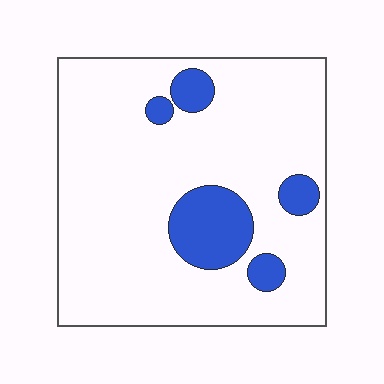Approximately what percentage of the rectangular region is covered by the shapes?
Approximately 15%.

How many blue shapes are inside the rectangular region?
5.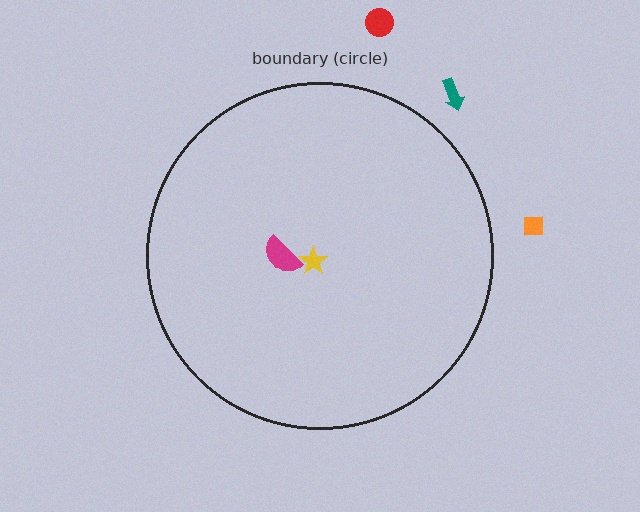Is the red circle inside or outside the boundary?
Outside.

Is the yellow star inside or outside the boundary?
Inside.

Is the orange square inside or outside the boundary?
Outside.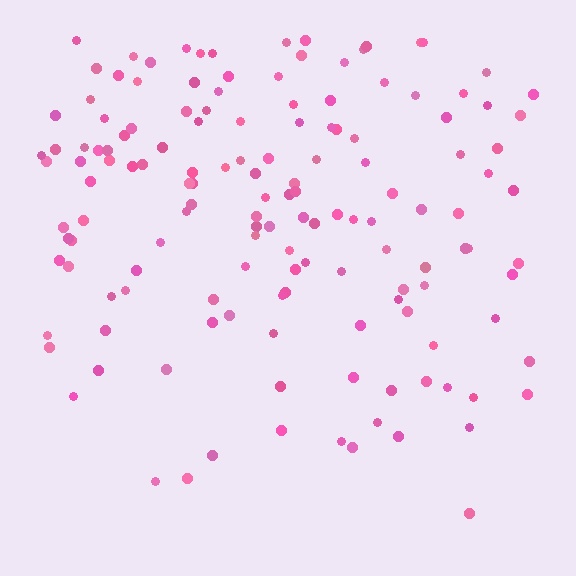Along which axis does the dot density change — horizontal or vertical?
Vertical.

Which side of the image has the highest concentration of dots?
The top.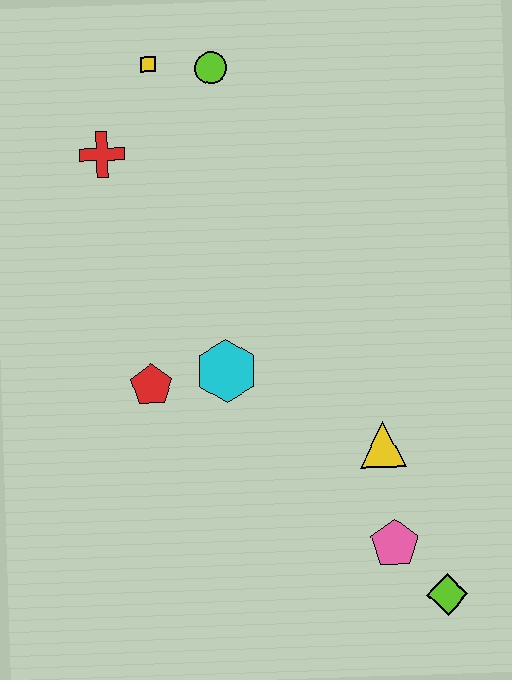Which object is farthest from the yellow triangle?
The yellow square is farthest from the yellow triangle.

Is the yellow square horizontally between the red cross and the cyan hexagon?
Yes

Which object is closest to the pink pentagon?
The lime diamond is closest to the pink pentagon.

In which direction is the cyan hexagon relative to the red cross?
The cyan hexagon is below the red cross.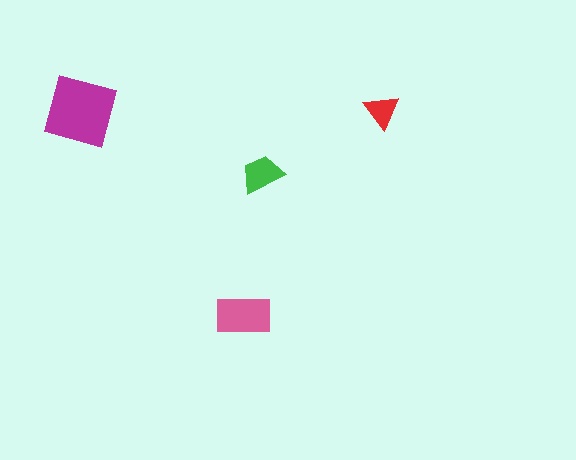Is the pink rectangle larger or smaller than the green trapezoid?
Larger.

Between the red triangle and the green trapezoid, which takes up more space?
The green trapezoid.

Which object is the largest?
The magenta square.